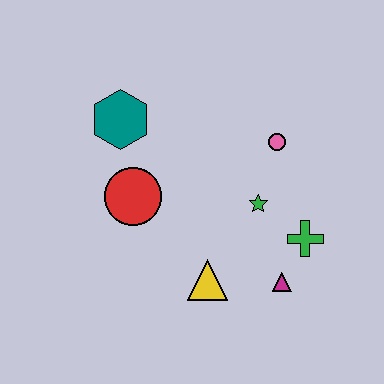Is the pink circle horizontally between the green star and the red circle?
No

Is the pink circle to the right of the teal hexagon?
Yes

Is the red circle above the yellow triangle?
Yes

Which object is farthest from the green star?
The teal hexagon is farthest from the green star.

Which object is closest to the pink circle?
The green star is closest to the pink circle.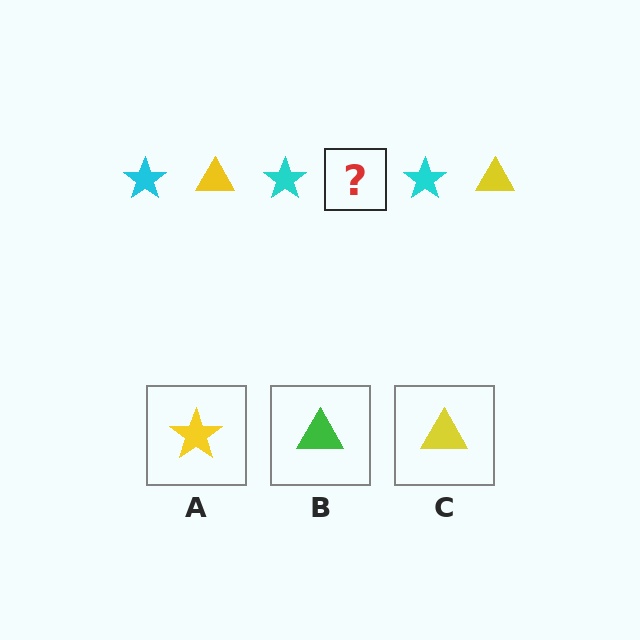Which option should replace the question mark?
Option C.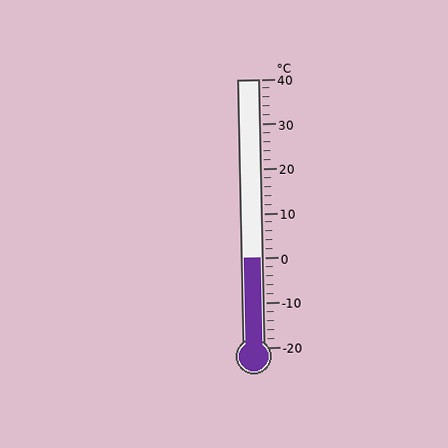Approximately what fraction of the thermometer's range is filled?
The thermometer is filled to approximately 35% of its range.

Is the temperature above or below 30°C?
The temperature is below 30°C.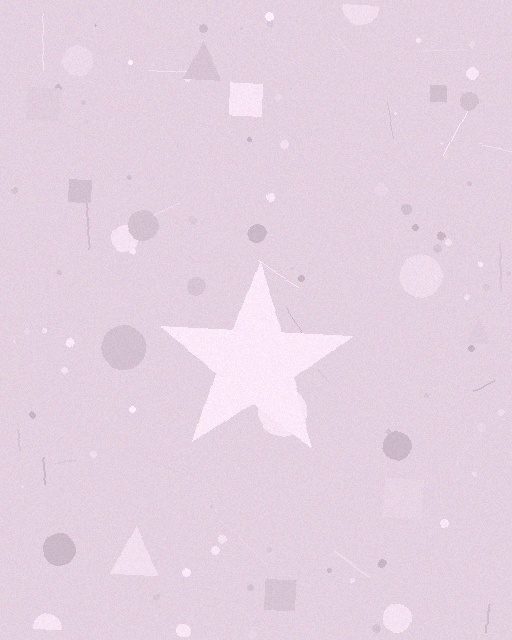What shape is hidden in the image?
A star is hidden in the image.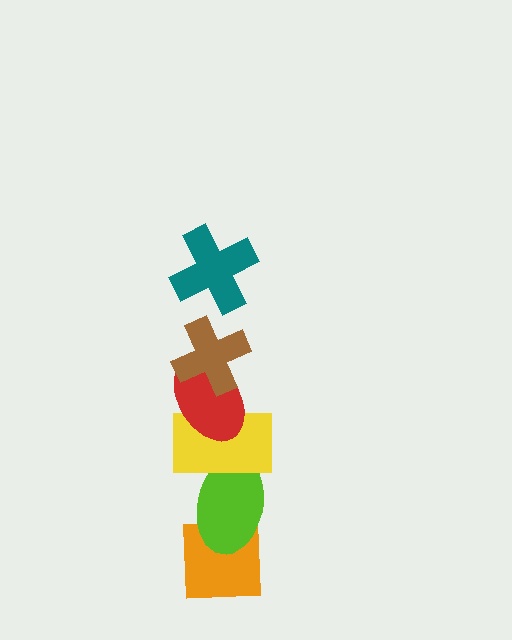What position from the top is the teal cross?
The teal cross is 1st from the top.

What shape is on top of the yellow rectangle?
The red ellipse is on top of the yellow rectangle.